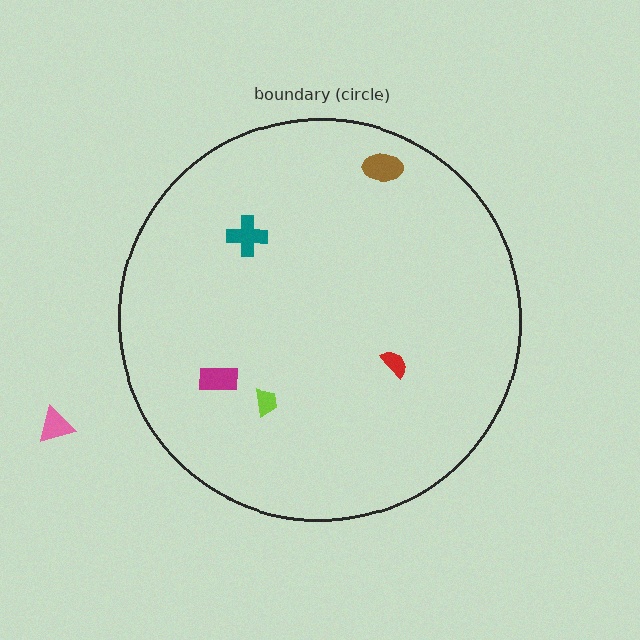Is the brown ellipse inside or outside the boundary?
Inside.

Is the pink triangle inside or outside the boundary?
Outside.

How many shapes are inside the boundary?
5 inside, 1 outside.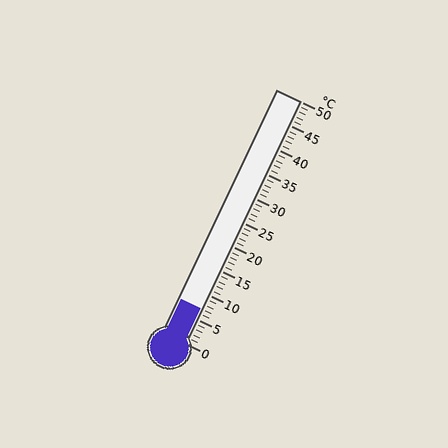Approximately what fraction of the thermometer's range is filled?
The thermometer is filled to approximately 15% of its range.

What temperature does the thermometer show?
The thermometer shows approximately 7°C.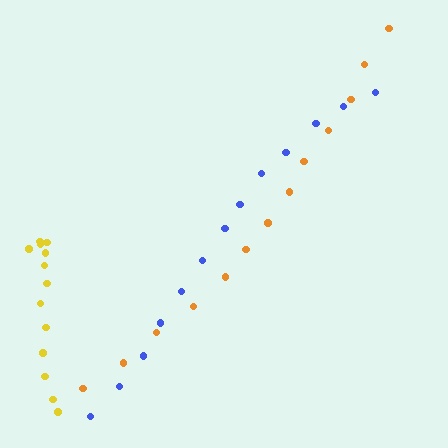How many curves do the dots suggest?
There are 3 distinct paths.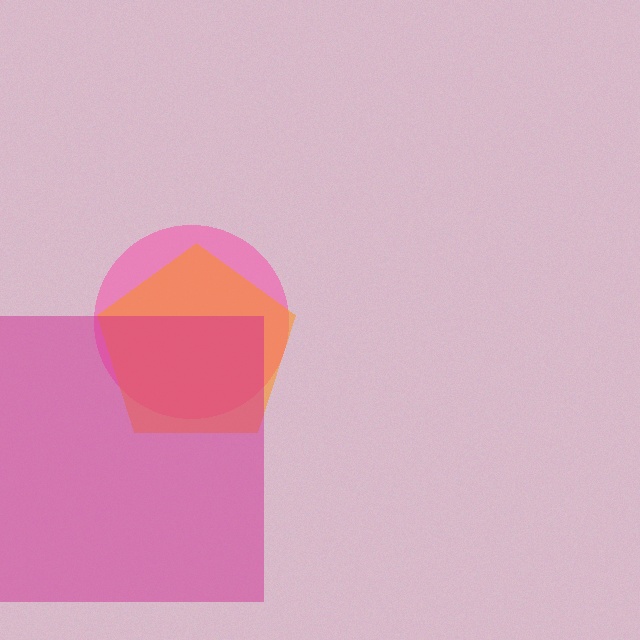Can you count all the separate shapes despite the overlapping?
Yes, there are 3 separate shapes.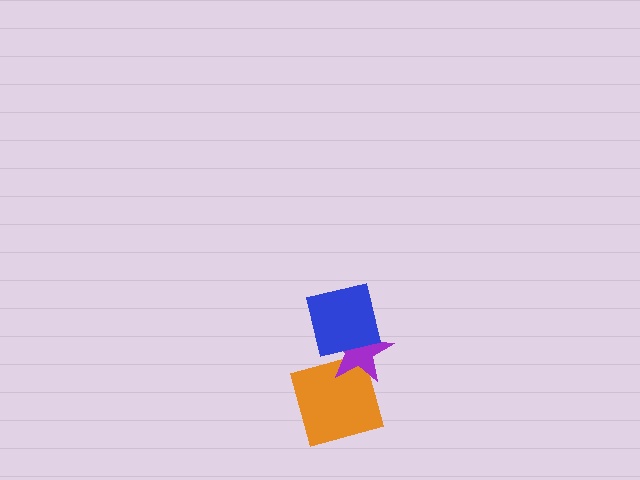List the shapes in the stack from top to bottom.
From top to bottom: the blue square, the purple star, the orange square.